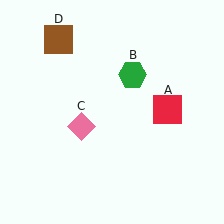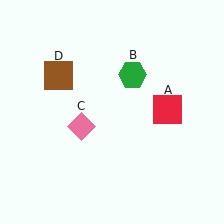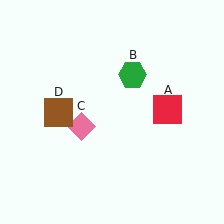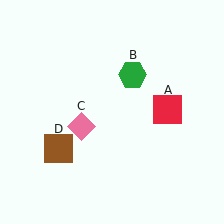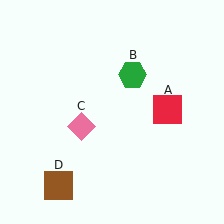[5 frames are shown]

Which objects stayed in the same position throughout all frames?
Red square (object A) and green hexagon (object B) and pink diamond (object C) remained stationary.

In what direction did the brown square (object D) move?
The brown square (object D) moved down.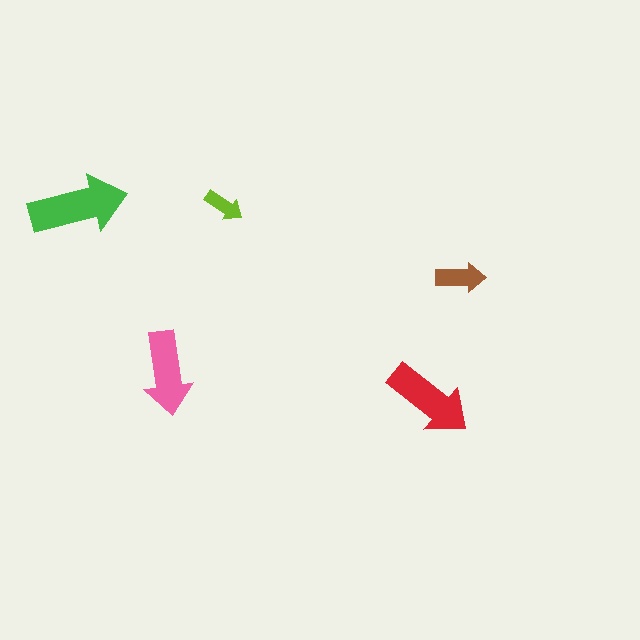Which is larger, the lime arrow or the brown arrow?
The brown one.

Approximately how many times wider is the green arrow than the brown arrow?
About 2 times wider.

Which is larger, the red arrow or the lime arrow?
The red one.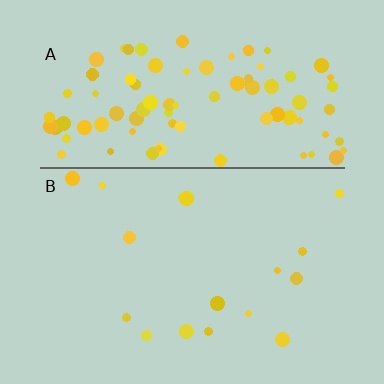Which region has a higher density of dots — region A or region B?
A (the top).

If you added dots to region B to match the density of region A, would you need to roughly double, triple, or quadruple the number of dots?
Approximately quadruple.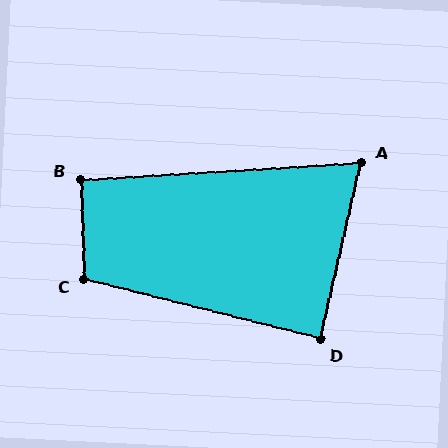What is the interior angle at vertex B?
Approximately 91 degrees (approximately right).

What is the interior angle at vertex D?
Approximately 89 degrees (approximately right).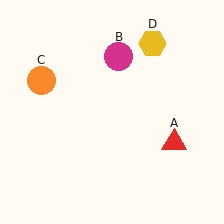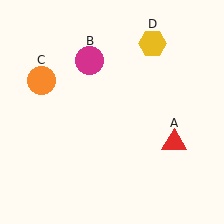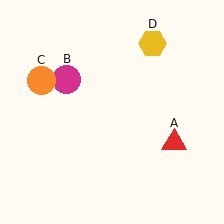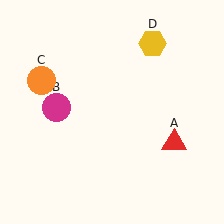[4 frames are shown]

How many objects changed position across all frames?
1 object changed position: magenta circle (object B).